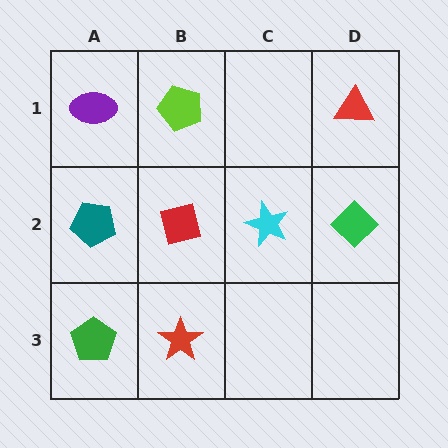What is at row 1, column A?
A purple ellipse.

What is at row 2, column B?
A red square.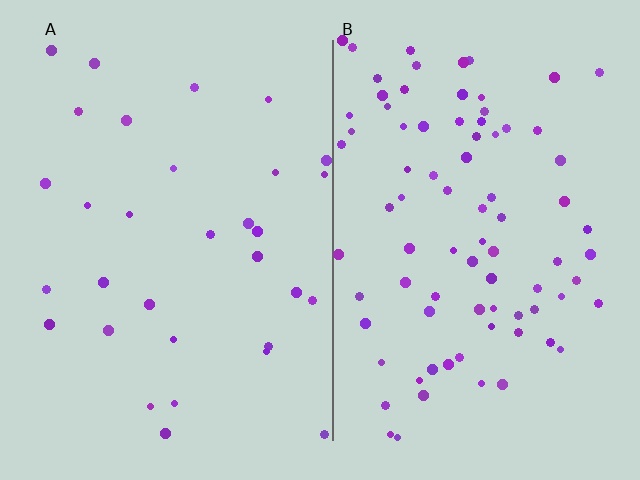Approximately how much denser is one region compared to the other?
Approximately 2.6× — region B over region A.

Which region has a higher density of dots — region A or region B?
B (the right).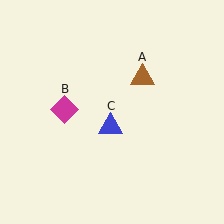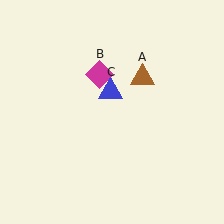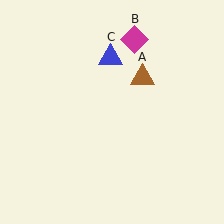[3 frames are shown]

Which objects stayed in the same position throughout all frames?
Brown triangle (object A) remained stationary.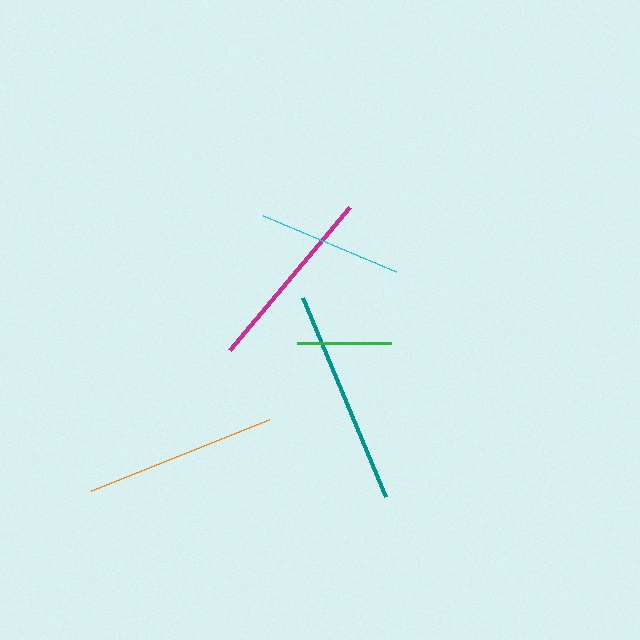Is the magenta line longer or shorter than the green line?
The magenta line is longer than the green line.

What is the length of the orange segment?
The orange segment is approximately 191 pixels long.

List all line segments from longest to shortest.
From longest to shortest: teal, orange, magenta, cyan, green.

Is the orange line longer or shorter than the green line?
The orange line is longer than the green line.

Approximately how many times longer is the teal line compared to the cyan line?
The teal line is approximately 1.5 times the length of the cyan line.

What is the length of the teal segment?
The teal segment is approximately 216 pixels long.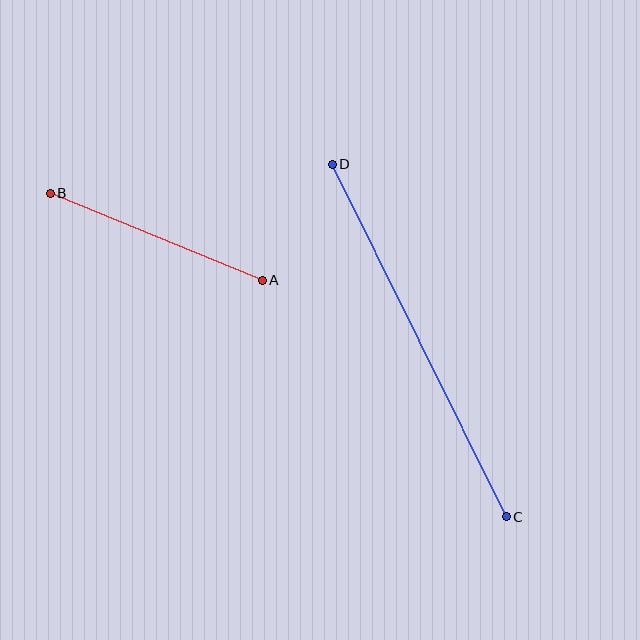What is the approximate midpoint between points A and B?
The midpoint is at approximately (156, 237) pixels.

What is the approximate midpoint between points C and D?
The midpoint is at approximately (419, 341) pixels.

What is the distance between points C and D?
The distance is approximately 393 pixels.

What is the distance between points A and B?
The distance is approximately 229 pixels.